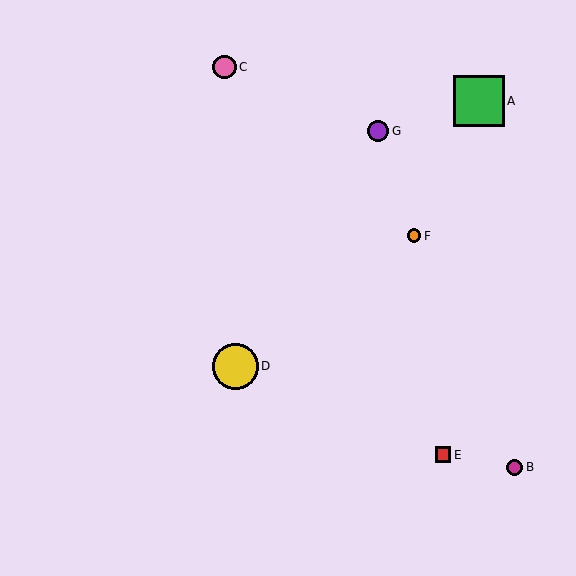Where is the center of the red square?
The center of the red square is at (443, 455).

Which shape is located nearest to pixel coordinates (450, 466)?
The red square (labeled E) at (443, 455) is nearest to that location.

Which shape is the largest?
The green square (labeled A) is the largest.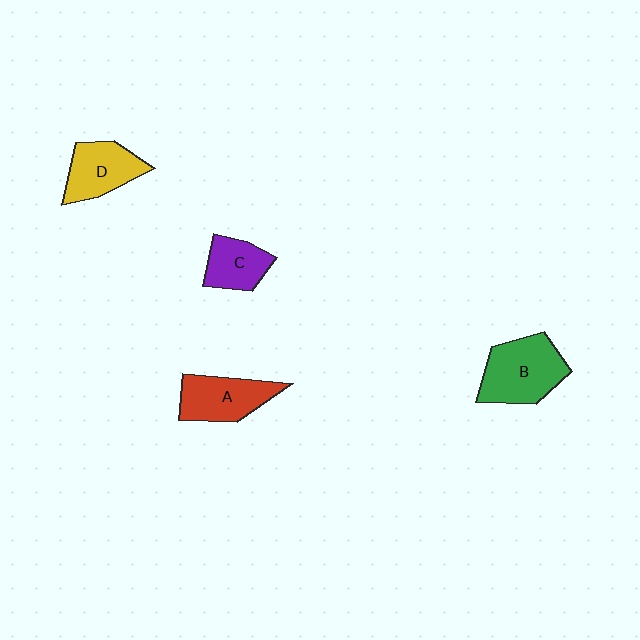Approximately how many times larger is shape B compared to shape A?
Approximately 1.2 times.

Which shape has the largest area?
Shape B (green).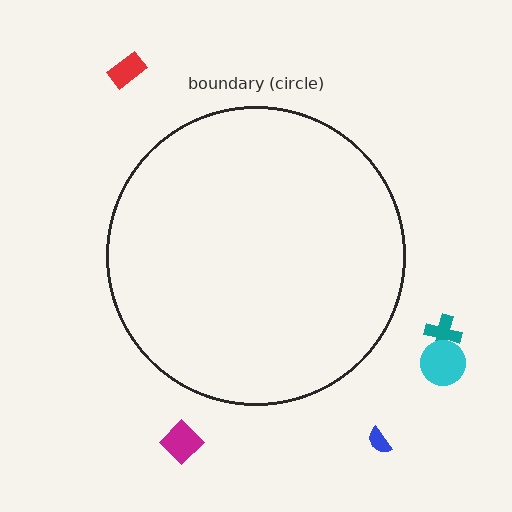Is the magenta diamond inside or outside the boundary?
Outside.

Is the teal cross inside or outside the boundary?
Outside.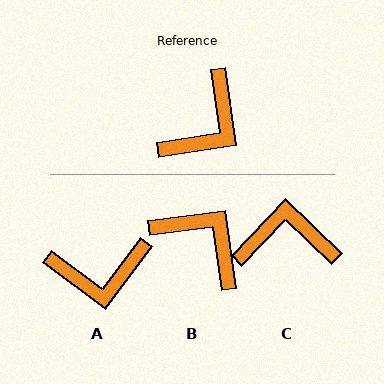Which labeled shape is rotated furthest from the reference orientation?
C, about 128 degrees away.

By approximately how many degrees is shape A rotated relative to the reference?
Approximately 46 degrees clockwise.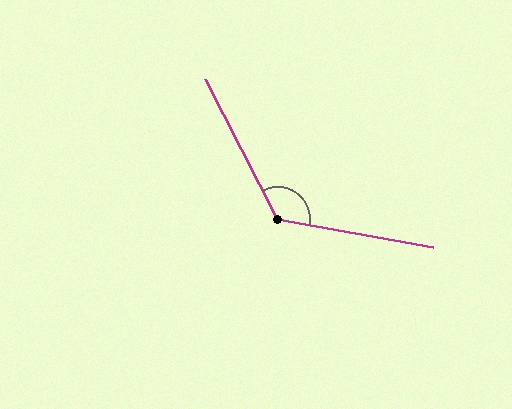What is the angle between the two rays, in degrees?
Approximately 128 degrees.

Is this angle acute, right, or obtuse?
It is obtuse.